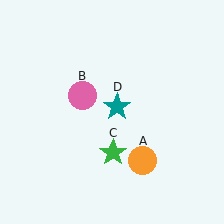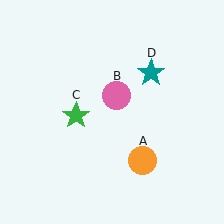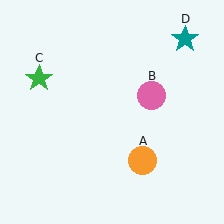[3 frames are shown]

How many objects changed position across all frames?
3 objects changed position: pink circle (object B), green star (object C), teal star (object D).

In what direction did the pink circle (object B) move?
The pink circle (object B) moved right.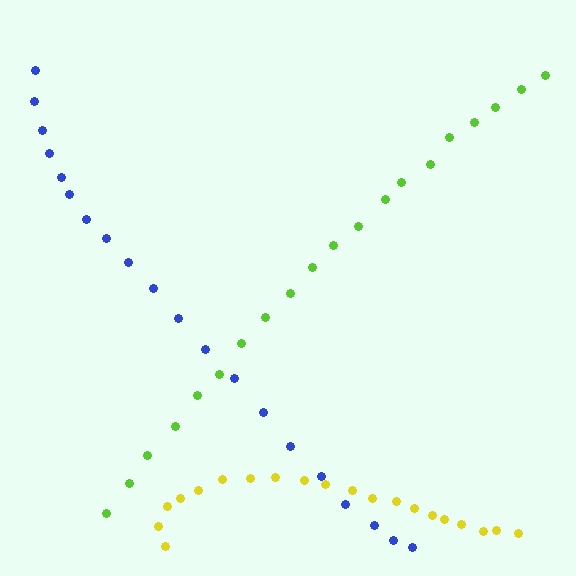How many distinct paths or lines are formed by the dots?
There are 3 distinct paths.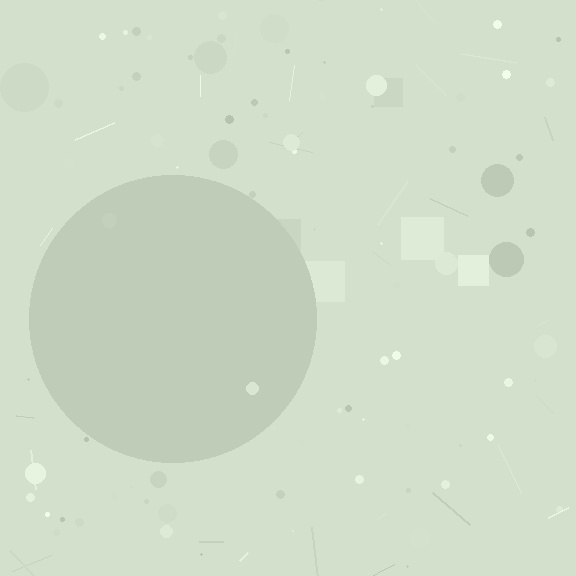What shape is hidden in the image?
A circle is hidden in the image.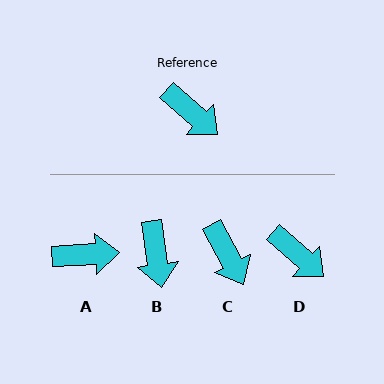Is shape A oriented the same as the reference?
No, it is off by about 45 degrees.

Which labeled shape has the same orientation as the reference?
D.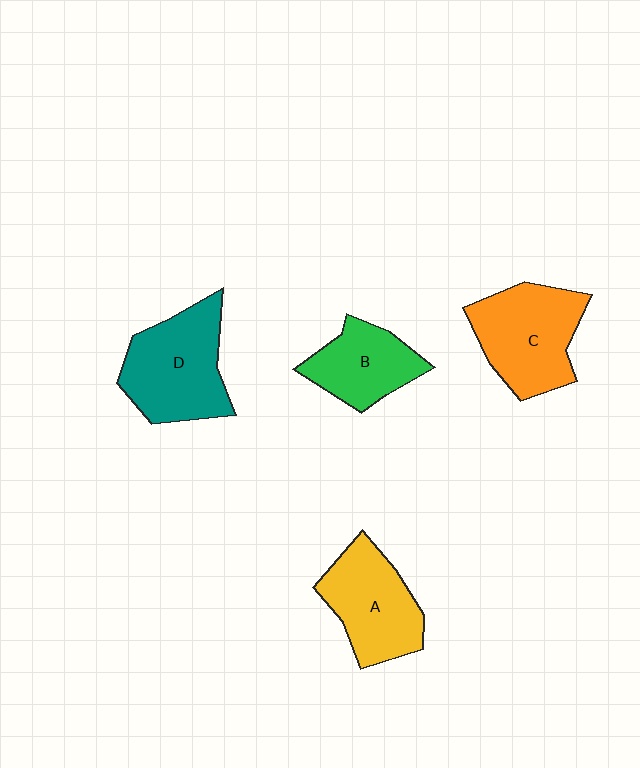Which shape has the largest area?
Shape D (teal).